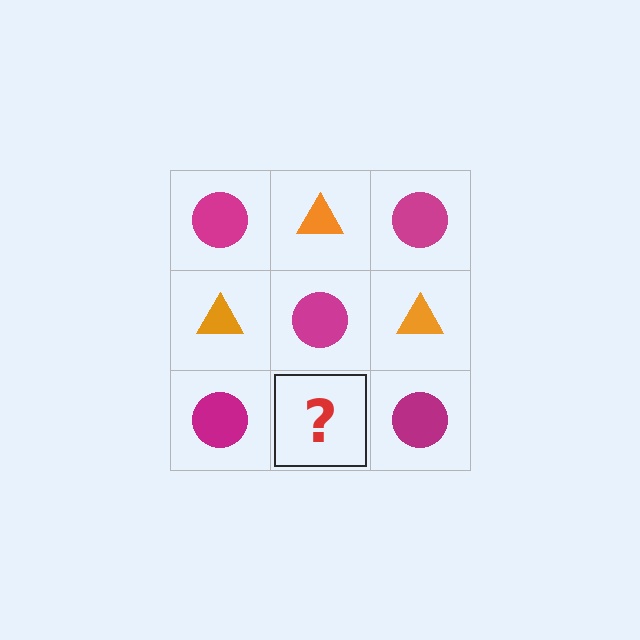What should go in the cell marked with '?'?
The missing cell should contain an orange triangle.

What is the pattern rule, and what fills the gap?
The rule is that it alternates magenta circle and orange triangle in a checkerboard pattern. The gap should be filled with an orange triangle.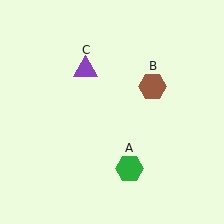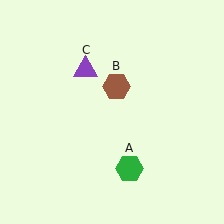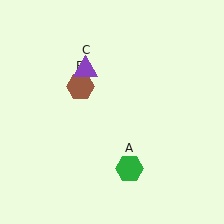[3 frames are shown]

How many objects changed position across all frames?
1 object changed position: brown hexagon (object B).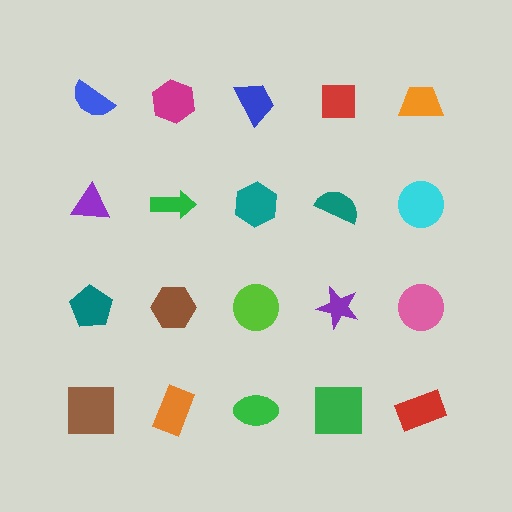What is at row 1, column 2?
A magenta hexagon.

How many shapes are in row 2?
5 shapes.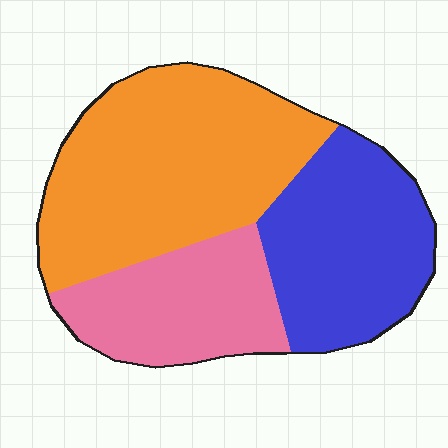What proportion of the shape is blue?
Blue covers roughly 30% of the shape.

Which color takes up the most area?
Orange, at roughly 45%.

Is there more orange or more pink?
Orange.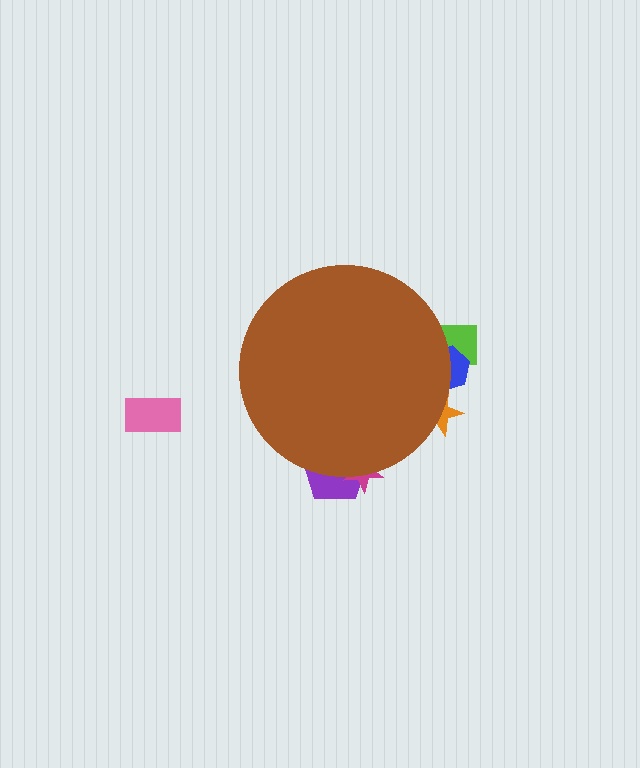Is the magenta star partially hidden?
Yes, the magenta star is partially hidden behind the brown circle.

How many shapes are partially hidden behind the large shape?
5 shapes are partially hidden.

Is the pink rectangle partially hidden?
No, the pink rectangle is fully visible.